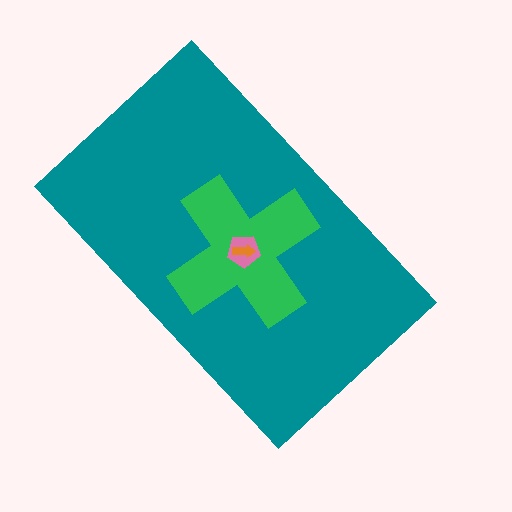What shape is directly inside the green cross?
The pink pentagon.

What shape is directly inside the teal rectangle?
The green cross.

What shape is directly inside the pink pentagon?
The orange arrow.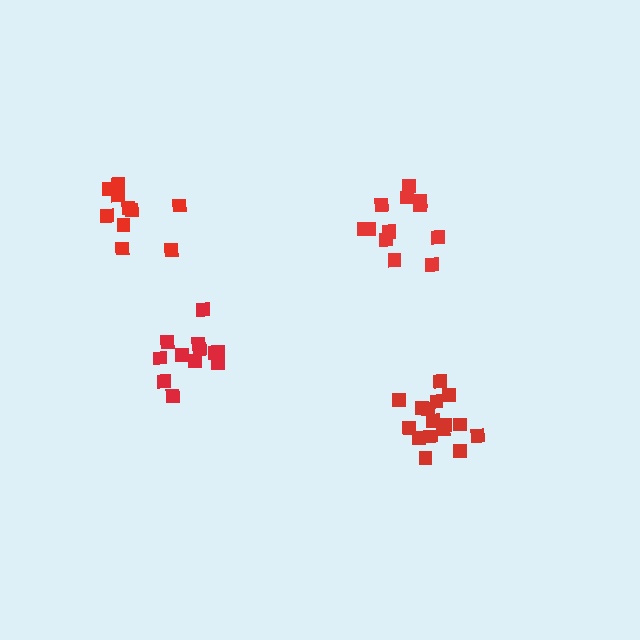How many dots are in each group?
Group 1: 12 dots, Group 2: 16 dots, Group 3: 13 dots, Group 4: 10 dots (51 total).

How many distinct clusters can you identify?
There are 4 distinct clusters.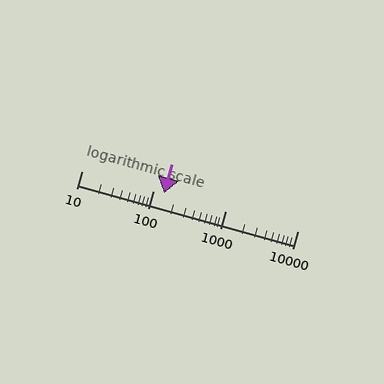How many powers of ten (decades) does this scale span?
The scale spans 3 decades, from 10 to 10000.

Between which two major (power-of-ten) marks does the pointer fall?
The pointer is between 100 and 1000.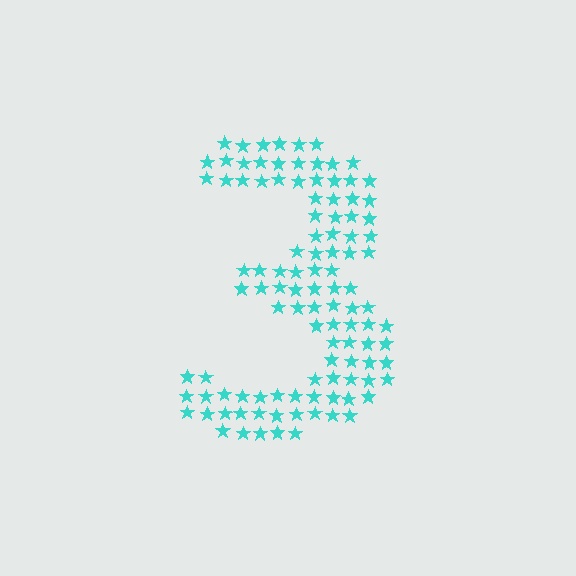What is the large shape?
The large shape is the digit 3.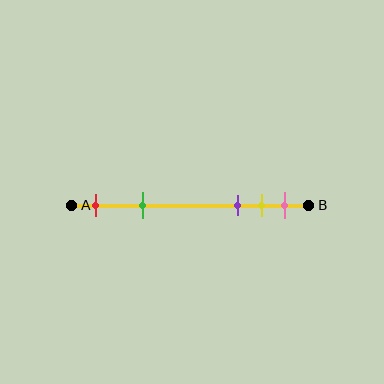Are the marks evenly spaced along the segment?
No, the marks are not evenly spaced.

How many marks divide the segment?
There are 5 marks dividing the segment.